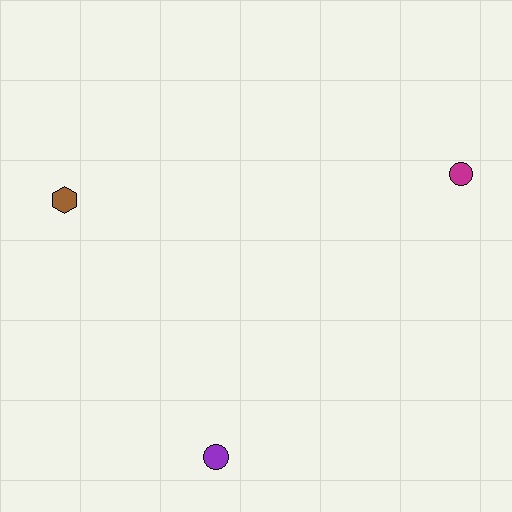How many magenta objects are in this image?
There is 1 magenta object.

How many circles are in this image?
There are 2 circles.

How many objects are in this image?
There are 3 objects.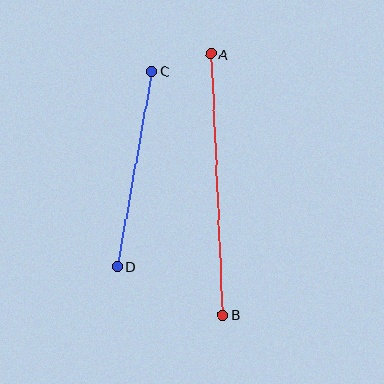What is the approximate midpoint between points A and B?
The midpoint is at approximately (217, 184) pixels.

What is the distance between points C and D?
The distance is approximately 198 pixels.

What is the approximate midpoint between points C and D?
The midpoint is at approximately (134, 169) pixels.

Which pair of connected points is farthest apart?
Points A and B are farthest apart.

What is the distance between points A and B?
The distance is approximately 261 pixels.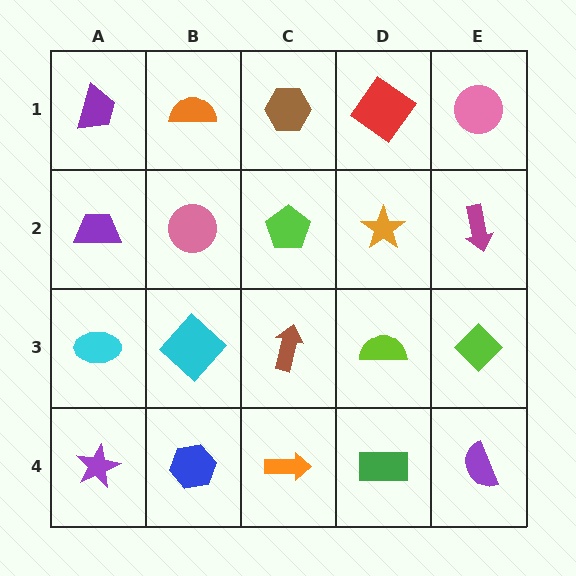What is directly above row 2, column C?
A brown hexagon.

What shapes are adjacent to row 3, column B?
A pink circle (row 2, column B), a blue hexagon (row 4, column B), a cyan ellipse (row 3, column A), a brown arrow (row 3, column C).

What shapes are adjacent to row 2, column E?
A pink circle (row 1, column E), a lime diamond (row 3, column E), an orange star (row 2, column D).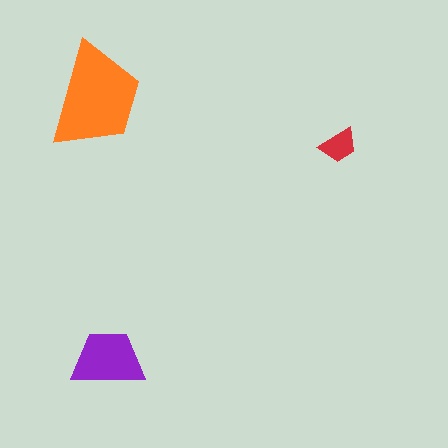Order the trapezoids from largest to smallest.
the orange one, the purple one, the red one.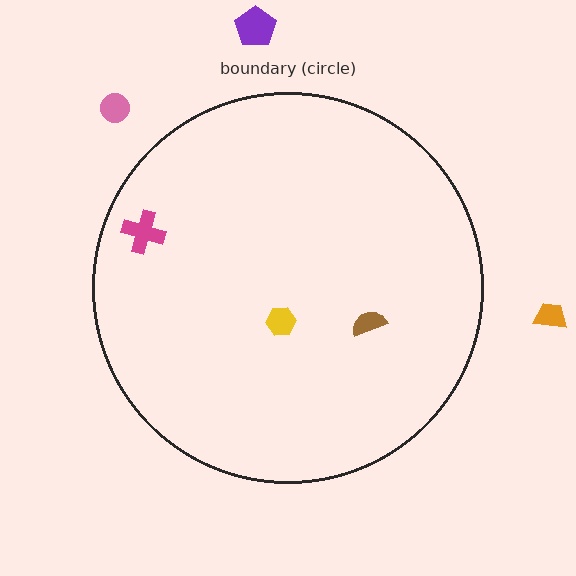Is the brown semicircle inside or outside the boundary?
Inside.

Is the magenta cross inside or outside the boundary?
Inside.